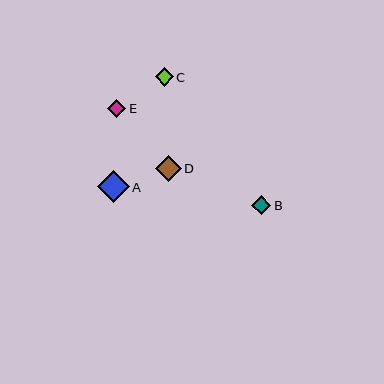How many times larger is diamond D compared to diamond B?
Diamond D is approximately 1.4 times the size of diamond B.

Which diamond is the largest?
Diamond A is the largest with a size of approximately 32 pixels.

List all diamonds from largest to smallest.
From largest to smallest: A, D, B, C, E.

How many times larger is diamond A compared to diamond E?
Diamond A is approximately 1.8 times the size of diamond E.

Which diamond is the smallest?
Diamond E is the smallest with a size of approximately 18 pixels.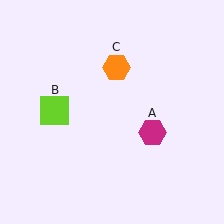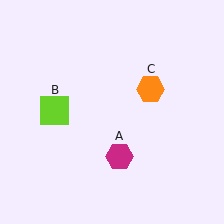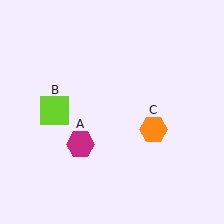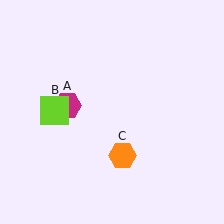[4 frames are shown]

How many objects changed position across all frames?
2 objects changed position: magenta hexagon (object A), orange hexagon (object C).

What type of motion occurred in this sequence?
The magenta hexagon (object A), orange hexagon (object C) rotated clockwise around the center of the scene.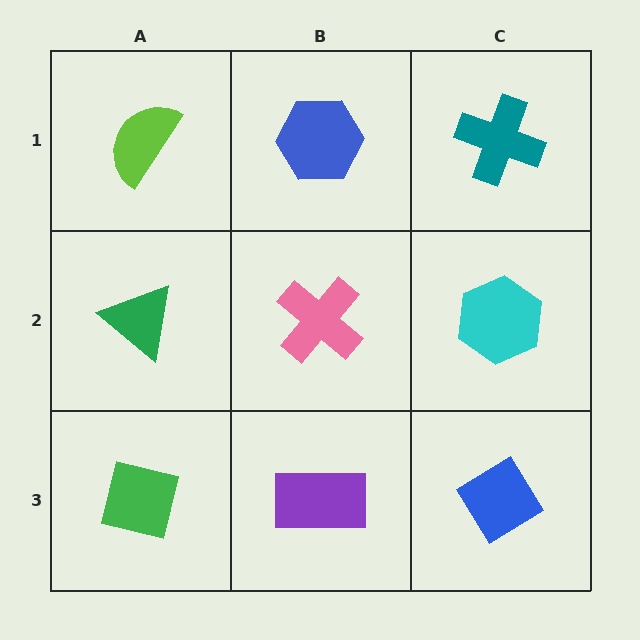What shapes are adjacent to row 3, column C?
A cyan hexagon (row 2, column C), a purple rectangle (row 3, column B).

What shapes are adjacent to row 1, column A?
A green triangle (row 2, column A), a blue hexagon (row 1, column B).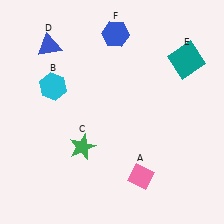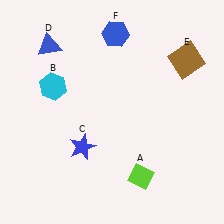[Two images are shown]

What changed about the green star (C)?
In Image 1, C is green. In Image 2, it changed to blue.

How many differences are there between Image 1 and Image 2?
There are 3 differences between the two images.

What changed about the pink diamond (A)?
In Image 1, A is pink. In Image 2, it changed to lime.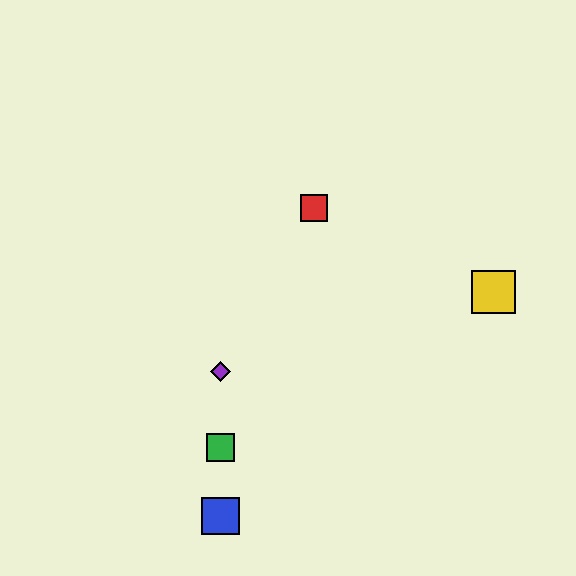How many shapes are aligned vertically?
3 shapes (the blue square, the green square, the purple diamond) are aligned vertically.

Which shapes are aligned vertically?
The blue square, the green square, the purple diamond are aligned vertically.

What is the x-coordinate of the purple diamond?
The purple diamond is at x≈221.